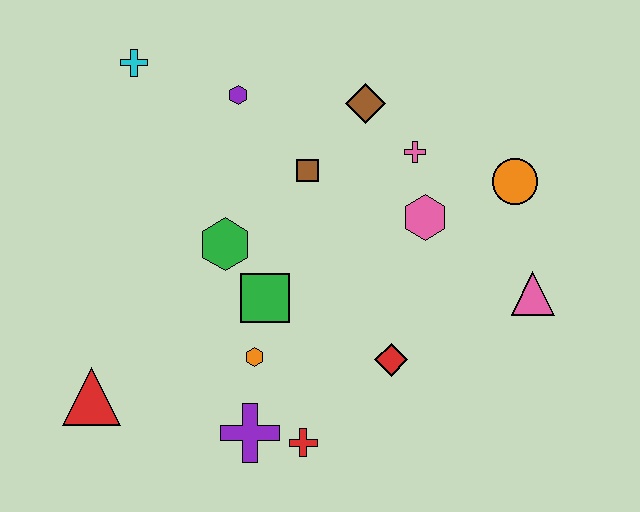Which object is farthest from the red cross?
The cyan cross is farthest from the red cross.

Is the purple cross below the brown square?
Yes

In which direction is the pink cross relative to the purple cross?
The pink cross is above the purple cross.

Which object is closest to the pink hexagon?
The pink cross is closest to the pink hexagon.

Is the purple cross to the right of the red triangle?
Yes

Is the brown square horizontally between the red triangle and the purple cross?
No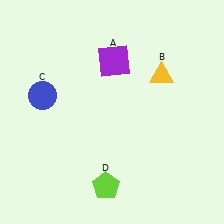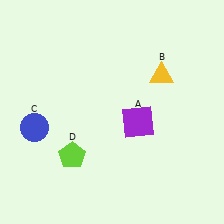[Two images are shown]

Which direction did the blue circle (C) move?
The blue circle (C) moved down.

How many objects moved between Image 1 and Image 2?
3 objects moved between the two images.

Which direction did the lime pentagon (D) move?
The lime pentagon (D) moved left.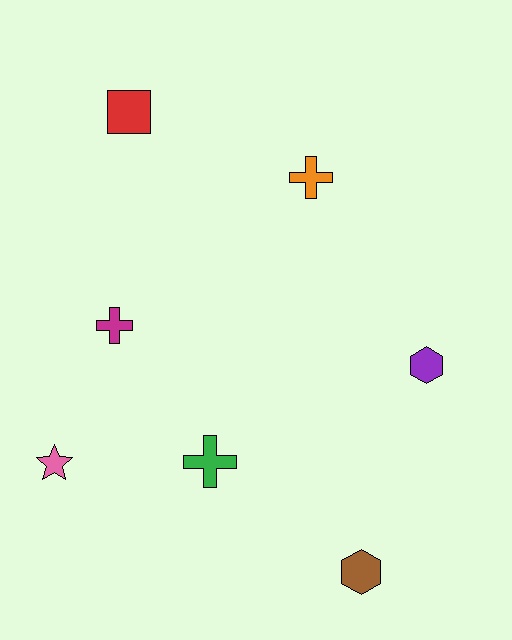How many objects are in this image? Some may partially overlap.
There are 7 objects.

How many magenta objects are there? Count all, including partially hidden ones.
There is 1 magenta object.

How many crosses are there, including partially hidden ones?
There are 3 crosses.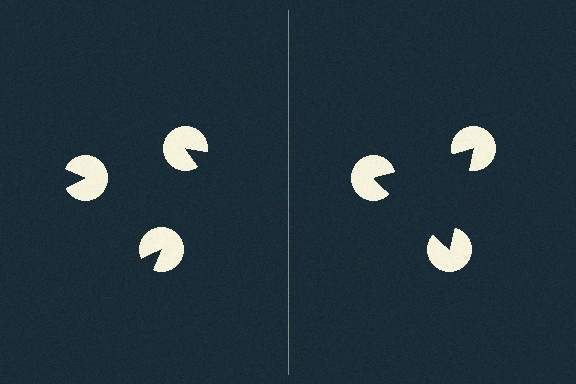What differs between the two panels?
The pac-man discs are positioned identically on both sides; only the wedge orientations differ. On the right they align to a triangle; on the left they are misaligned.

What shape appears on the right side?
An illusory triangle.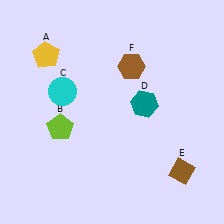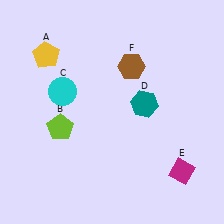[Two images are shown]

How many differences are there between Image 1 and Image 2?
There is 1 difference between the two images.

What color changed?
The diamond (E) changed from brown in Image 1 to magenta in Image 2.